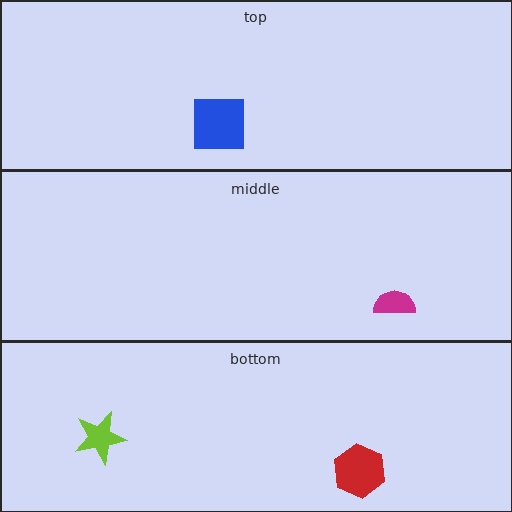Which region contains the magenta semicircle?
The middle region.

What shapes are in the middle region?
The magenta semicircle.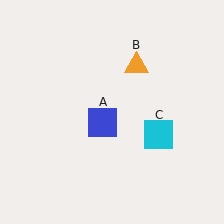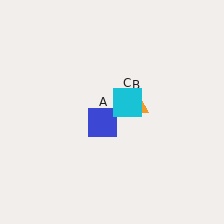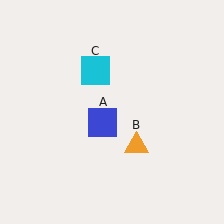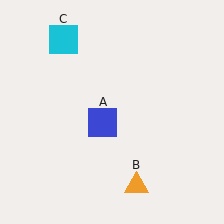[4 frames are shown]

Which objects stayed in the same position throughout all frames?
Blue square (object A) remained stationary.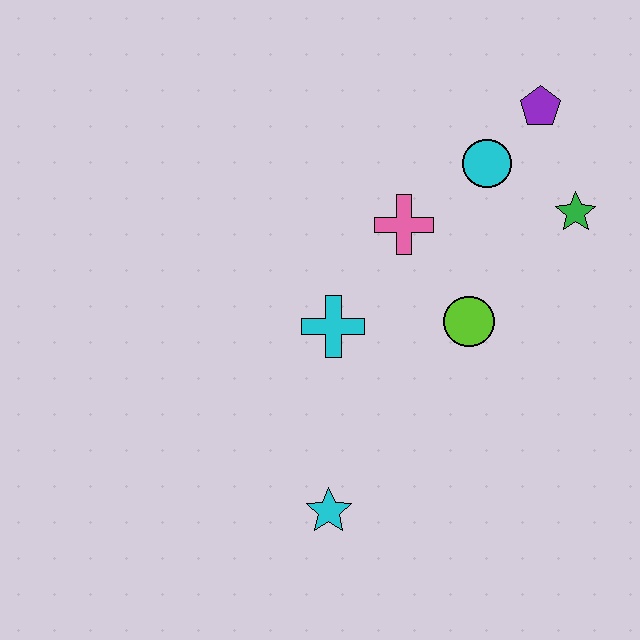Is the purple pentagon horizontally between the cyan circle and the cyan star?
No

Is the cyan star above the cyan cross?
No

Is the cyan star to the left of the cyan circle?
Yes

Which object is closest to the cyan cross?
The pink cross is closest to the cyan cross.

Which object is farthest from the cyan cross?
The purple pentagon is farthest from the cyan cross.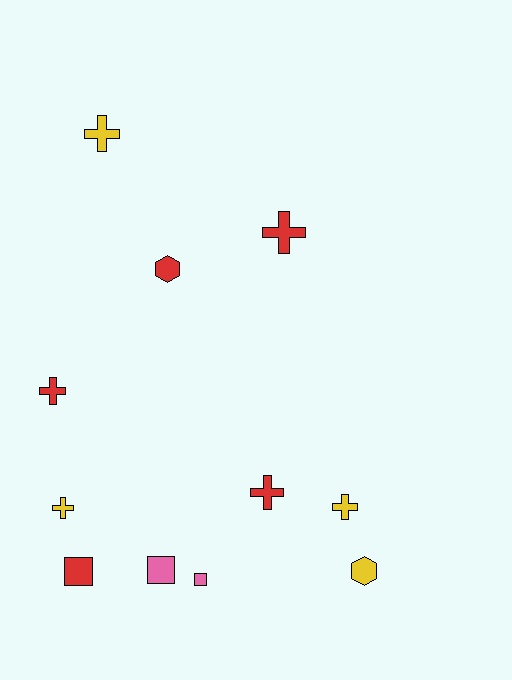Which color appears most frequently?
Red, with 5 objects.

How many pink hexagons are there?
There are no pink hexagons.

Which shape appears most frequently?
Cross, with 6 objects.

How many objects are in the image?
There are 11 objects.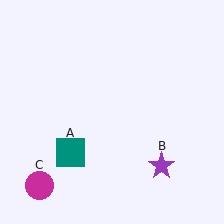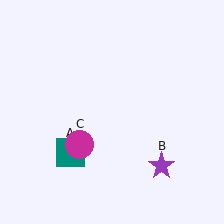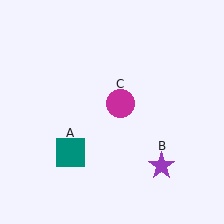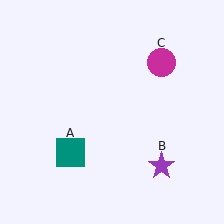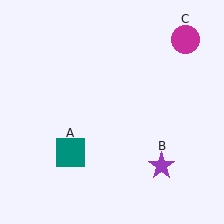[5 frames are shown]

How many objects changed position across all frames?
1 object changed position: magenta circle (object C).